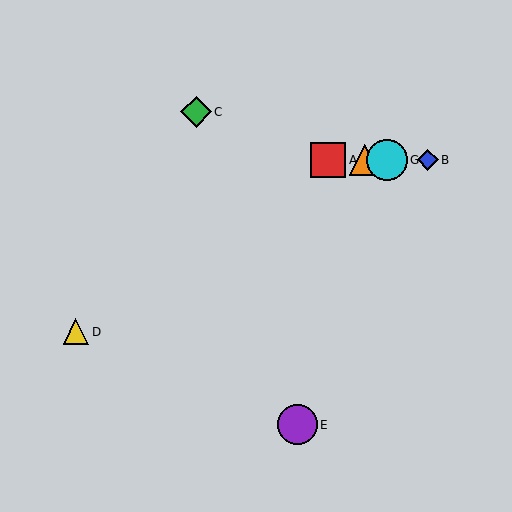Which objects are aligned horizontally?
Objects A, B, F, G are aligned horizontally.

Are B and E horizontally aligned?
No, B is at y≈160 and E is at y≈425.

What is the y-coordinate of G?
Object G is at y≈160.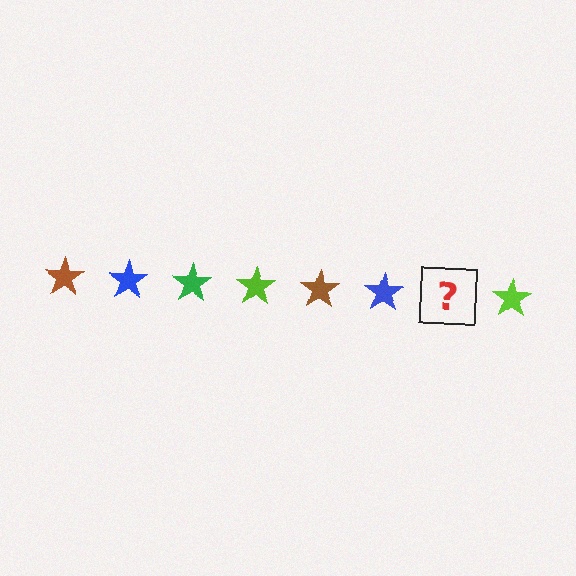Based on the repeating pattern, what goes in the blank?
The blank should be a green star.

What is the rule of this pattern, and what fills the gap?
The rule is that the pattern cycles through brown, blue, green, lime stars. The gap should be filled with a green star.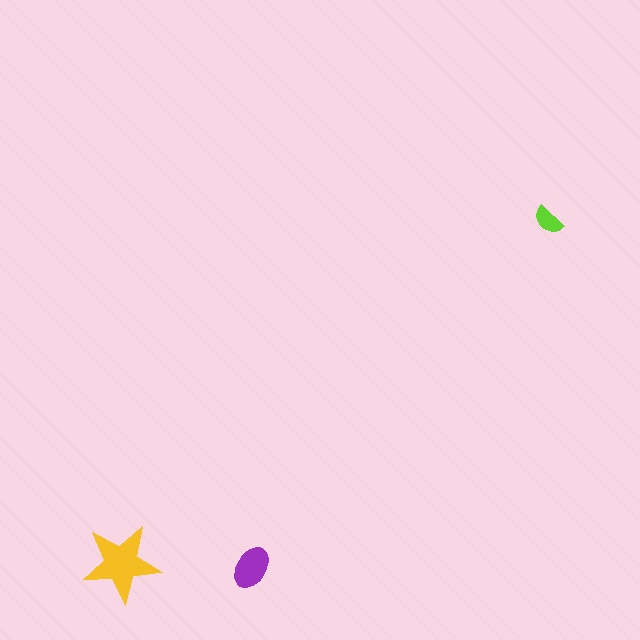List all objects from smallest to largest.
The lime semicircle, the purple ellipse, the yellow star.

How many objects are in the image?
There are 3 objects in the image.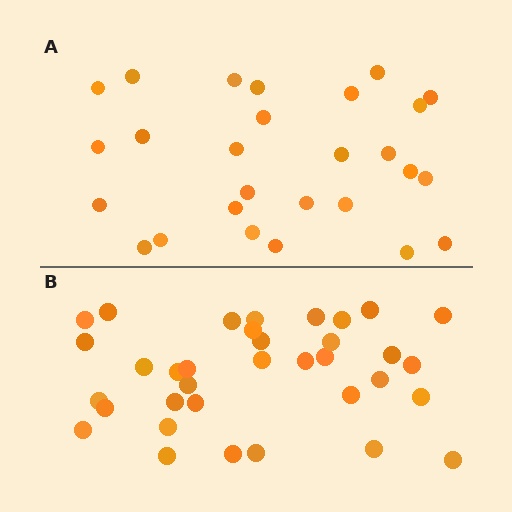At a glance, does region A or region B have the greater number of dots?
Region B (the bottom region) has more dots.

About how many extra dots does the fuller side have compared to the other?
Region B has roughly 8 or so more dots than region A.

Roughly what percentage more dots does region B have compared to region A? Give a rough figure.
About 30% more.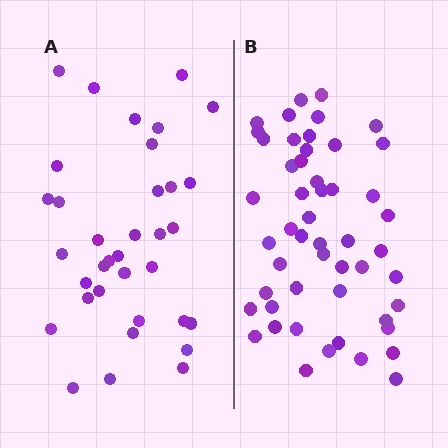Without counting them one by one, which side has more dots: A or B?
Region B (the right region) has more dots.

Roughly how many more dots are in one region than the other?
Region B has approximately 15 more dots than region A.